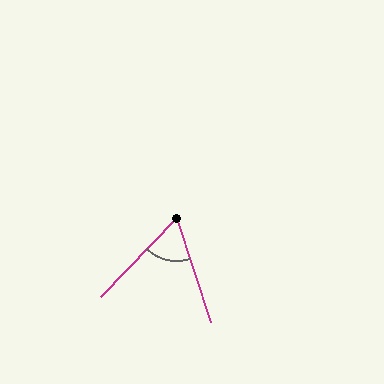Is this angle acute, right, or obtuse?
It is acute.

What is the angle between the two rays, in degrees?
Approximately 62 degrees.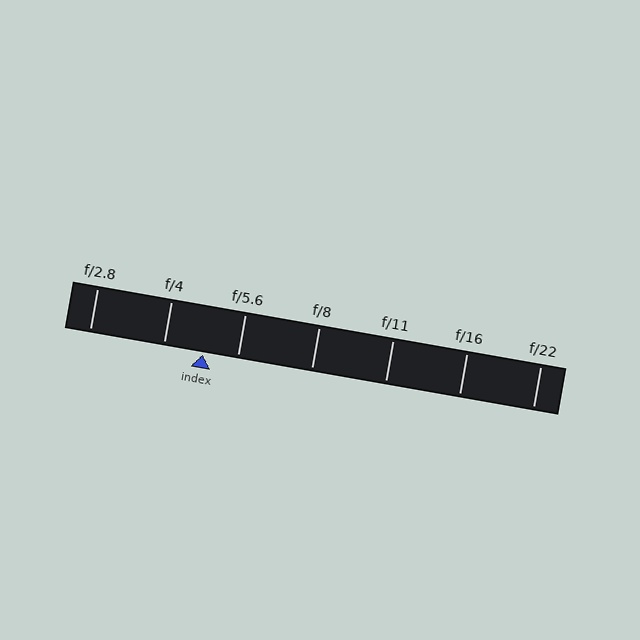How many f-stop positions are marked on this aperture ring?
There are 7 f-stop positions marked.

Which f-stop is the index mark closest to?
The index mark is closest to f/5.6.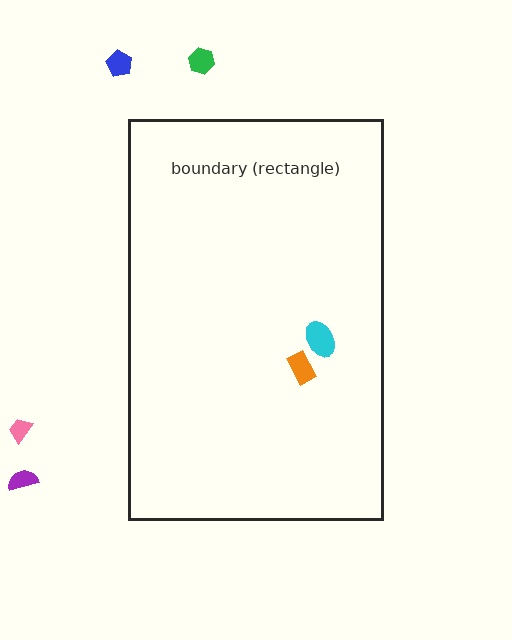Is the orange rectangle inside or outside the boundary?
Inside.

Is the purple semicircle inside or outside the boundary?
Outside.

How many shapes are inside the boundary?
2 inside, 4 outside.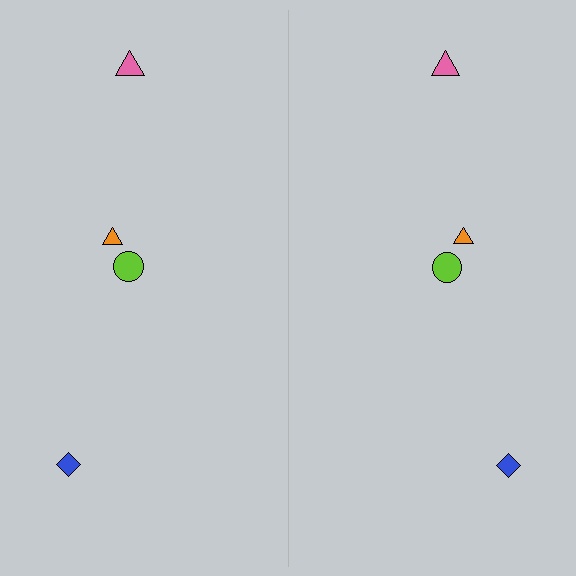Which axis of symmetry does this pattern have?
The pattern has a vertical axis of symmetry running through the center of the image.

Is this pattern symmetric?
Yes, this pattern has bilateral (reflection) symmetry.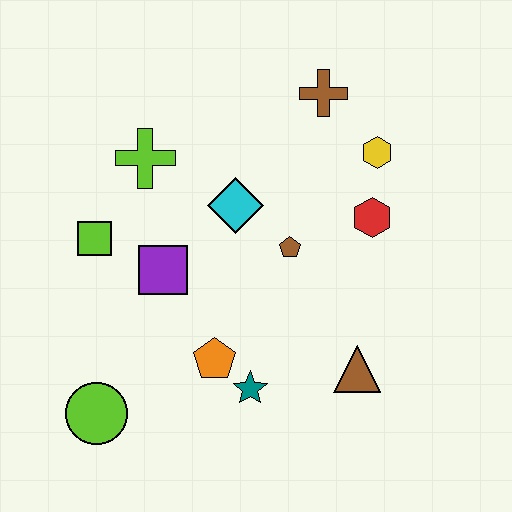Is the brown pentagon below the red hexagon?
Yes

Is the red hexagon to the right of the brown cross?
Yes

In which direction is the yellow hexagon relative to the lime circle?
The yellow hexagon is to the right of the lime circle.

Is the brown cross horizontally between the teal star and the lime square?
No